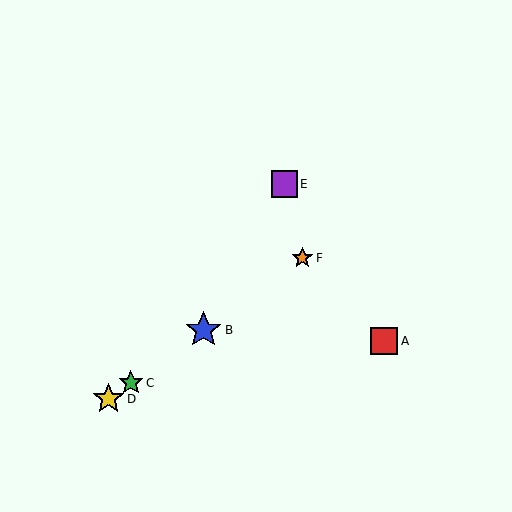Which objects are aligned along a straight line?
Objects B, C, D, F are aligned along a straight line.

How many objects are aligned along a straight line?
4 objects (B, C, D, F) are aligned along a straight line.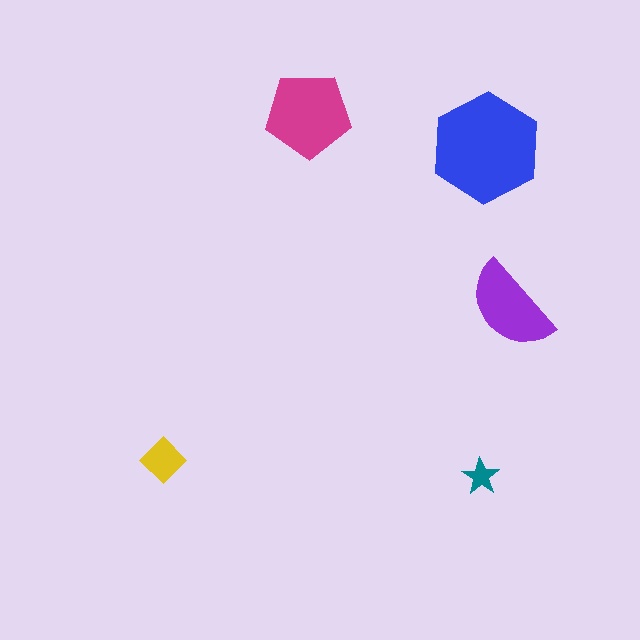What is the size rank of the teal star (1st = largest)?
5th.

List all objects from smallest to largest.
The teal star, the yellow diamond, the purple semicircle, the magenta pentagon, the blue hexagon.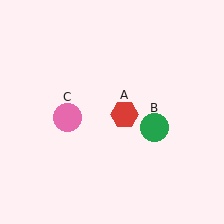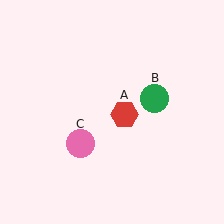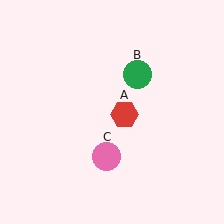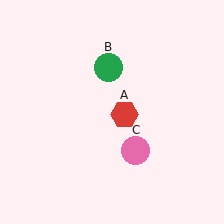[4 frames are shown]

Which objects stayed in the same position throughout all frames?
Red hexagon (object A) remained stationary.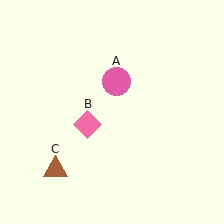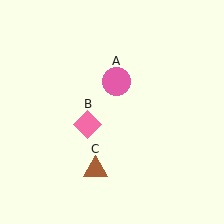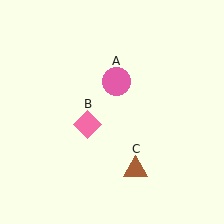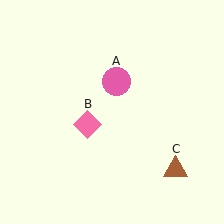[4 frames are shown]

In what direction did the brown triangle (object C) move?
The brown triangle (object C) moved right.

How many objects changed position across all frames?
1 object changed position: brown triangle (object C).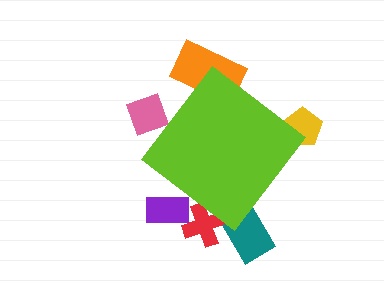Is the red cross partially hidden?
Yes, the red cross is partially hidden behind the lime diamond.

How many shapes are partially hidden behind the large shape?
6 shapes are partially hidden.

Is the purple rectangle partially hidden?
Yes, the purple rectangle is partially hidden behind the lime diamond.